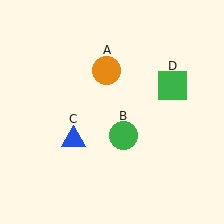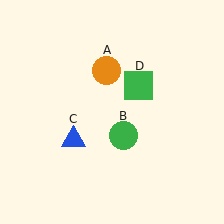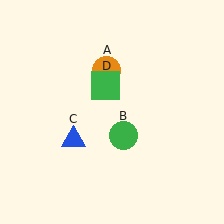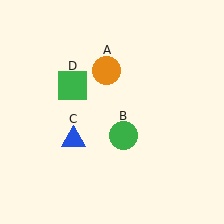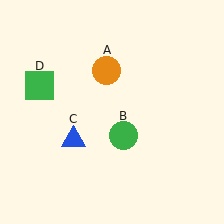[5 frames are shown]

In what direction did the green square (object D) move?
The green square (object D) moved left.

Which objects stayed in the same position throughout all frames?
Orange circle (object A) and green circle (object B) and blue triangle (object C) remained stationary.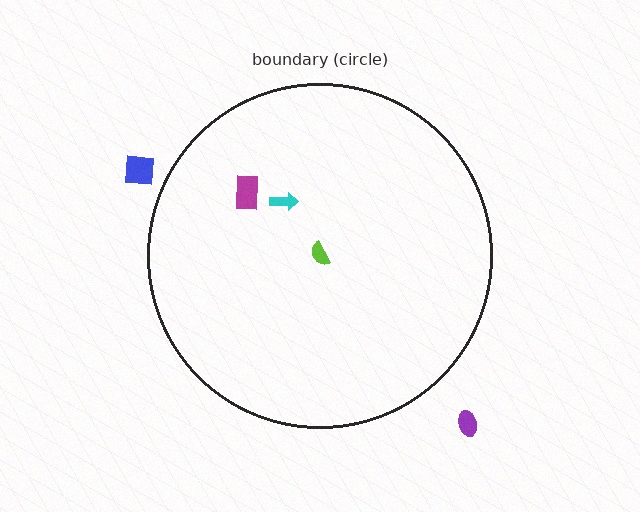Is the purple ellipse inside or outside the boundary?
Outside.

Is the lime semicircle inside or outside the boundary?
Inside.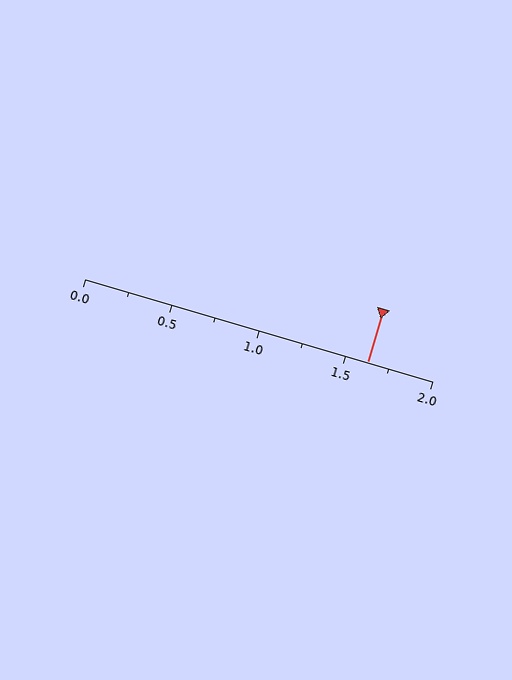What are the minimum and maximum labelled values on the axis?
The axis runs from 0.0 to 2.0.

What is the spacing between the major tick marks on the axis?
The major ticks are spaced 0.5 apart.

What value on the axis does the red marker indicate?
The marker indicates approximately 1.62.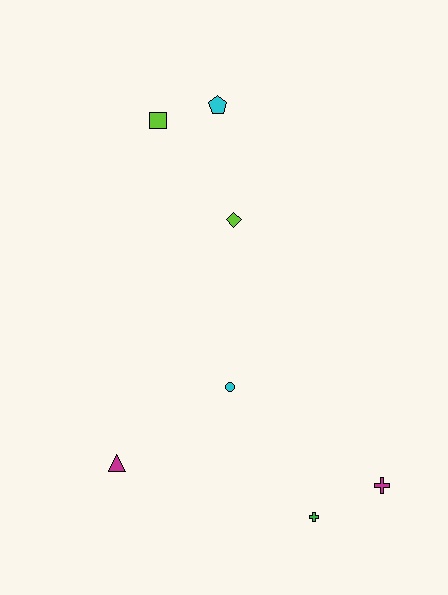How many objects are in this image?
There are 7 objects.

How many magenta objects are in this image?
There are 2 magenta objects.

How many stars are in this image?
There are no stars.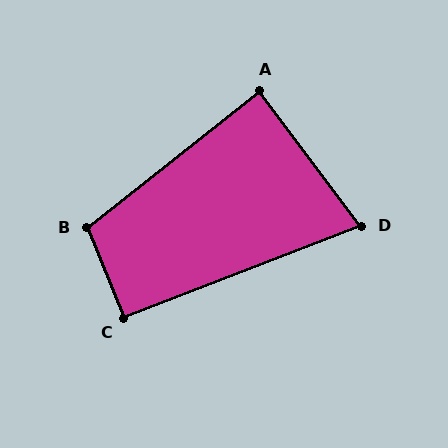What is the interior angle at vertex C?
Approximately 91 degrees (approximately right).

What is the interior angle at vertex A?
Approximately 89 degrees (approximately right).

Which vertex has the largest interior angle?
B, at approximately 106 degrees.